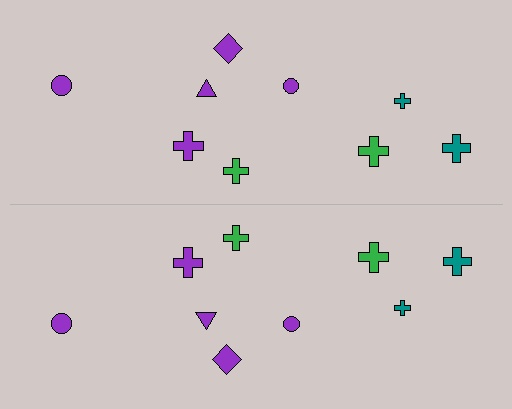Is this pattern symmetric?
Yes, this pattern has bilateral (reflection) symmetry.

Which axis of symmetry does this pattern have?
The pattern has a horizontal axis of symmetry running through the center of the image.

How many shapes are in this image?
There are 18 shapes in this image.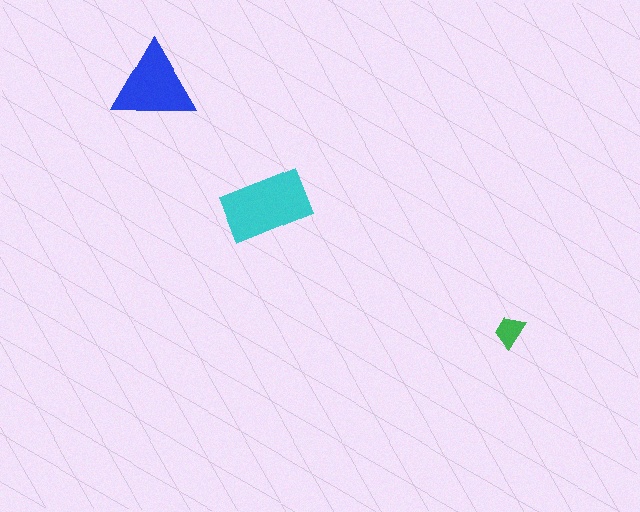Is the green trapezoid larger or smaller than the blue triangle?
Smaller.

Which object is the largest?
The cyan rectangle.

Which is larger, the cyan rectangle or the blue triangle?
The cyan rectangle.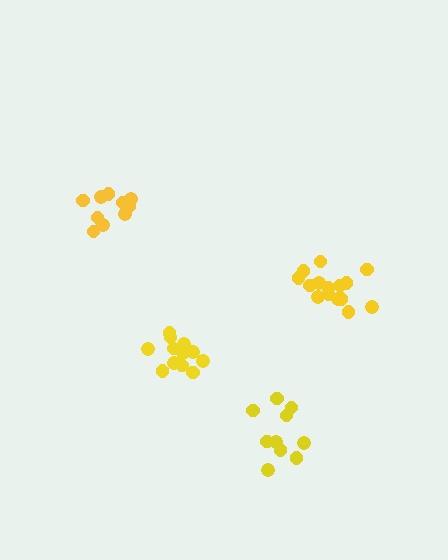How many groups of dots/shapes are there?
There are 4 groups.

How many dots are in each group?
Group 1: 12 dots, Group 2: 15 dots, Group 3: 10 dots, Group 4: 10 dots (47 total).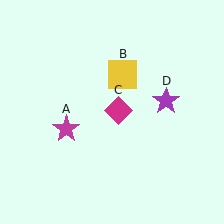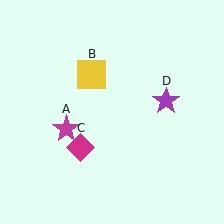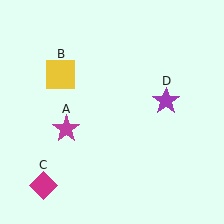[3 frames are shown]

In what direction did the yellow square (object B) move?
The yellow square (object B) moved left.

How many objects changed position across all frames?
2 objects changed position: yellow square (object B), magenta diamond (object C).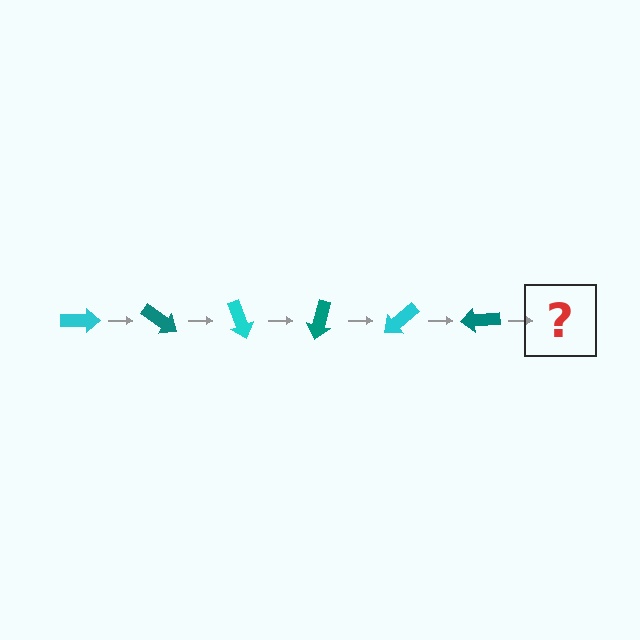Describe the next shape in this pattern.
It should be a cyan arrow, rotated 210 degrees from the start.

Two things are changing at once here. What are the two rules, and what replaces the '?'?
The two rules are that it rotates 35 degrees each step and the color cycles through cyan and teal. The '?' should be a cyan arrow, rotated 210 degrees from the start.